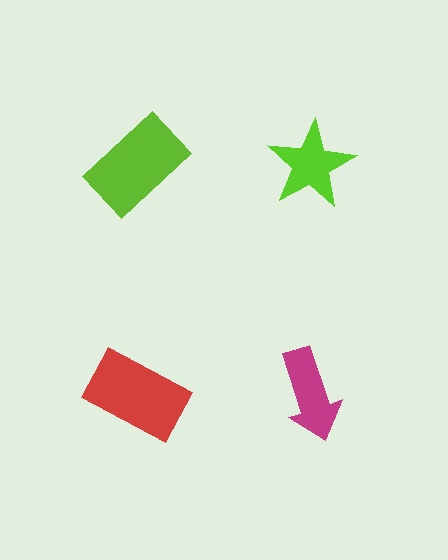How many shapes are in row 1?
2 shapes.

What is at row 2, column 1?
A red rectangle.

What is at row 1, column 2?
A lime star.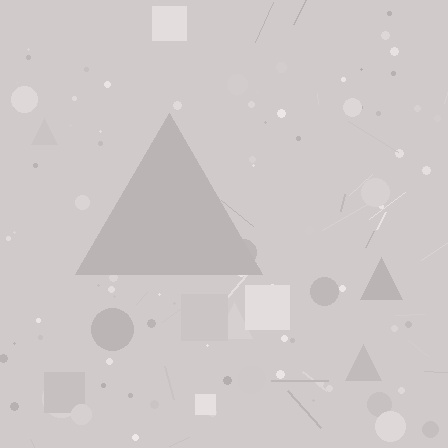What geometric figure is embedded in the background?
A triangle is embedded in the background.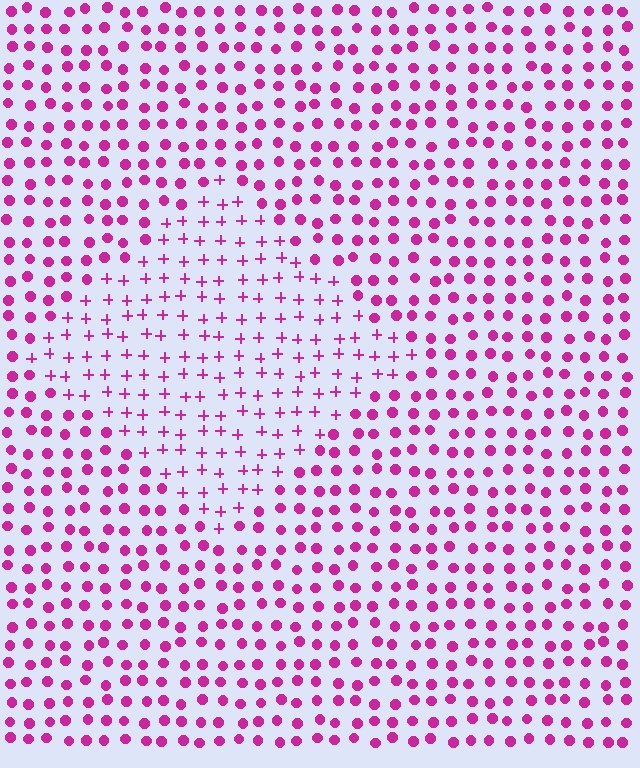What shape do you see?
I see a diamond.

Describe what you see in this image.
The image is filled with small magenta elements arranged in a uniform grid. A diamond-shaped region contains plus signs, while the surrounding area contains circles. The boundary is defined purely by the change in element shape.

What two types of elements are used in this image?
The image uses plus signs inside the diamond region and circles outside it.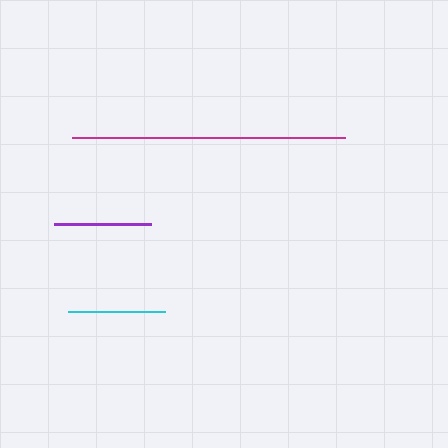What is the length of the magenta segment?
The magenta segment is approximately 273 pixels long.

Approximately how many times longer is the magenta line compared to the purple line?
The magenta line is approximately 2.8 times the length of the purple line.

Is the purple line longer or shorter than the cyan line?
The purple line is longer than the cyan line.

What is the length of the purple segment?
The purple segment is approximately 97 pixels long.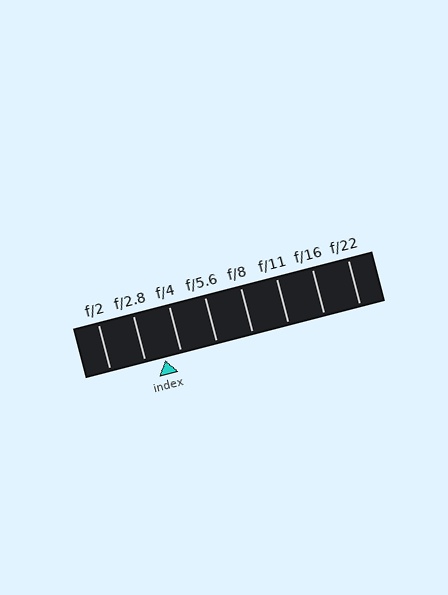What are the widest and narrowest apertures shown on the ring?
The widest aperture shown is f/2 and the narrowest is f/22.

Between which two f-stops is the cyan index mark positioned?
The index mark is between f/2.8 and f/4.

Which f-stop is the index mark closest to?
The index mark is closest to f/4.